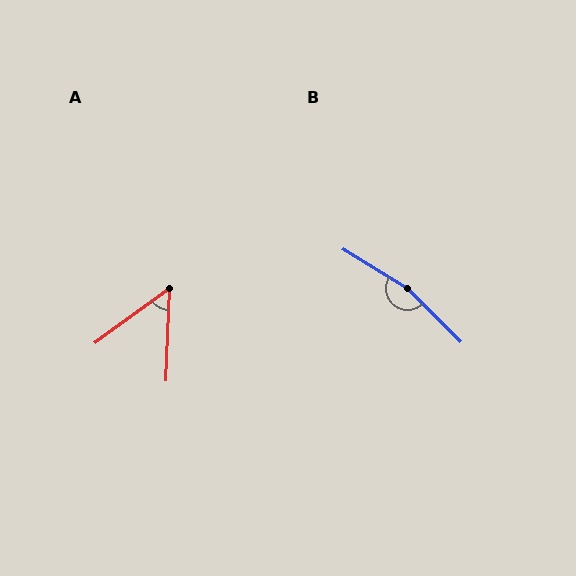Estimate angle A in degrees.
Approximately 52 degrees.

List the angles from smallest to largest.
A (52°), B (167°).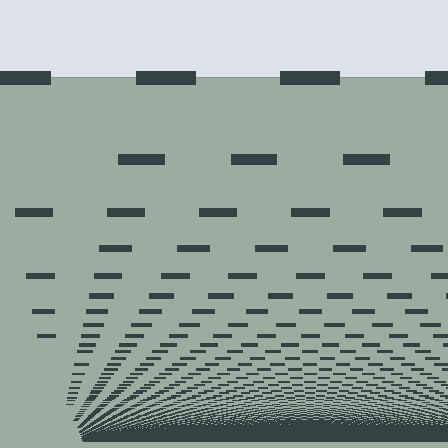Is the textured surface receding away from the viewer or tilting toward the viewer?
The surface appears to tilt toward the viewer. Texture elements get larger and sparser toward the top.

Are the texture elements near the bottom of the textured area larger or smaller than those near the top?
Smaller. The gradient is inverted — elements near the bottom are smaller and denser.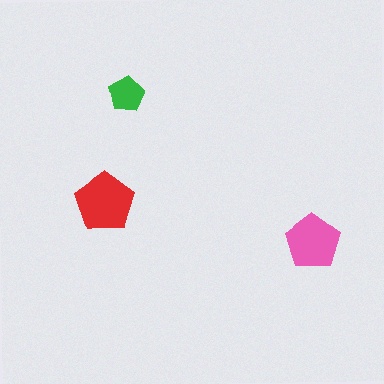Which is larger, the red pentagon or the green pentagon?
The red one.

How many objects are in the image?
There are 3 objects in the image.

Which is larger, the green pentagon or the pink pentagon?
The pink one.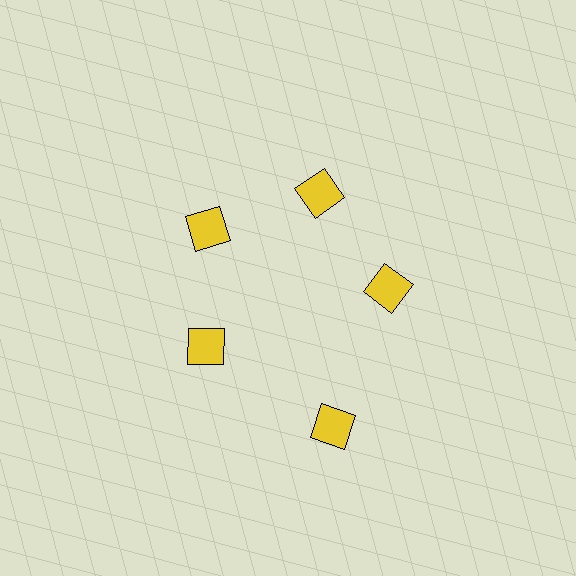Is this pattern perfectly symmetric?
No. The 5 yellow squares are arranged in a ring, but one element near the 5 o'clock position is pushed outward from the center, breaking the 5-fold rotational symmetry.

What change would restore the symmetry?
The symmetry would be restored by moving it inward, back onto the ring so that all 5 squares sit at equal angles and equal distance from the center.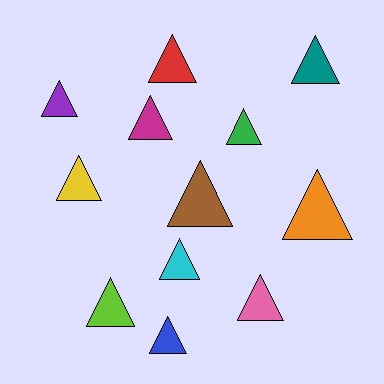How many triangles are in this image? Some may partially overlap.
There are 12 triangles.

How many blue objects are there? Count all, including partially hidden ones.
There is 1 blue object.